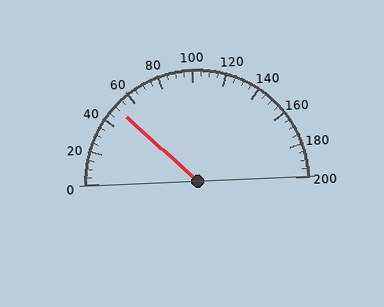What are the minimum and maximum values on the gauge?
The gauge ranges from 0 to 200.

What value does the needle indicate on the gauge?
The needle indicates approximately 50.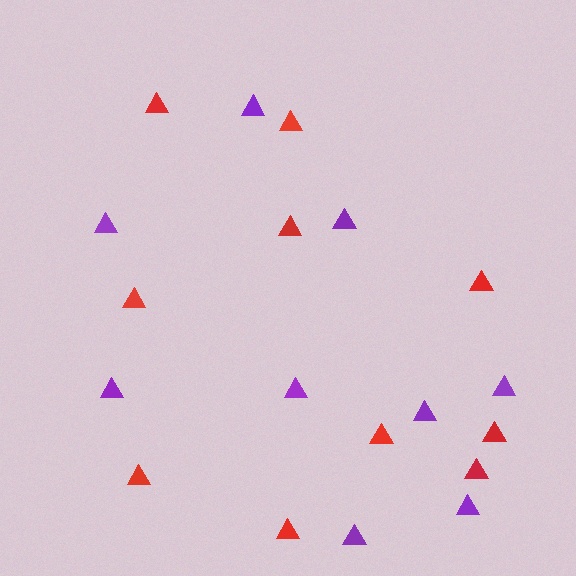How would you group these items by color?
There are 2 groups: one group of red triangles (10) and one group of purple triangles (9).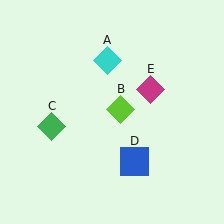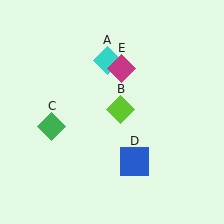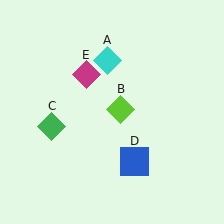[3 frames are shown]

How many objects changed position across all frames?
1 object changed position: magenta diamond (object E).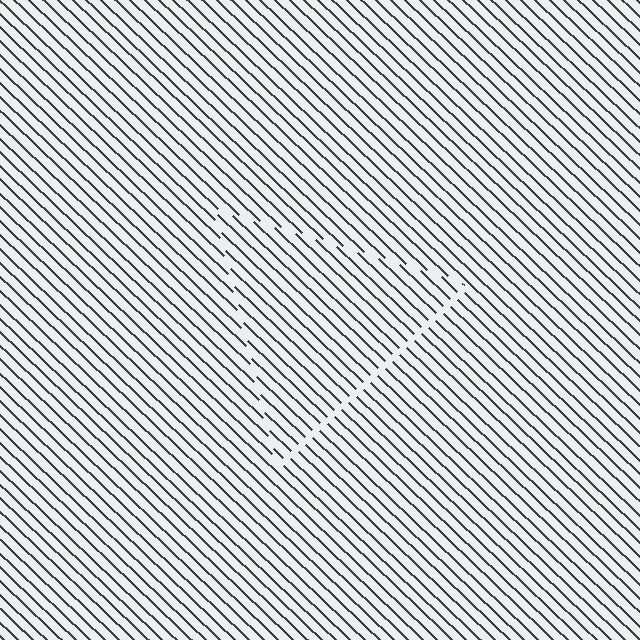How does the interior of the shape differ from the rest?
The interior of the shape contains the same grating, shifted by half a period — the contour is defined by the phase discontinuity where line-ends from the inner and outer gratings abut.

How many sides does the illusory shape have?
3 sides — the line-ends trace a triangle.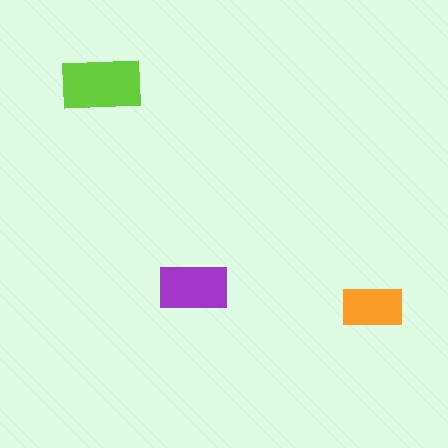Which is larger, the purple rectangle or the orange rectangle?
The purple one.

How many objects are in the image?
There are 3 objects in the image.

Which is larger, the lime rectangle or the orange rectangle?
The lime one.